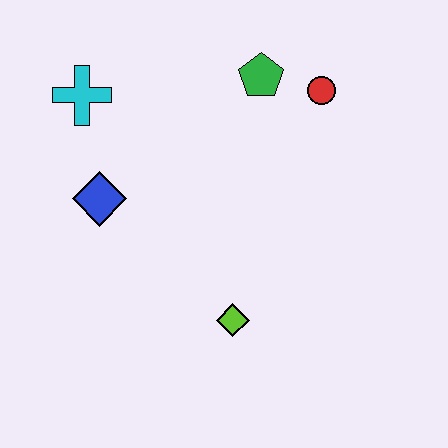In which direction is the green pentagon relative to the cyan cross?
The green pentagon is to the right of the cyan cross.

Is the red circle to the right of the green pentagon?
Yes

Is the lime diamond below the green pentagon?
Yes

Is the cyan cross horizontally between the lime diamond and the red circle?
No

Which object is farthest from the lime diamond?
The cyan cross is farthest from the lime diamond.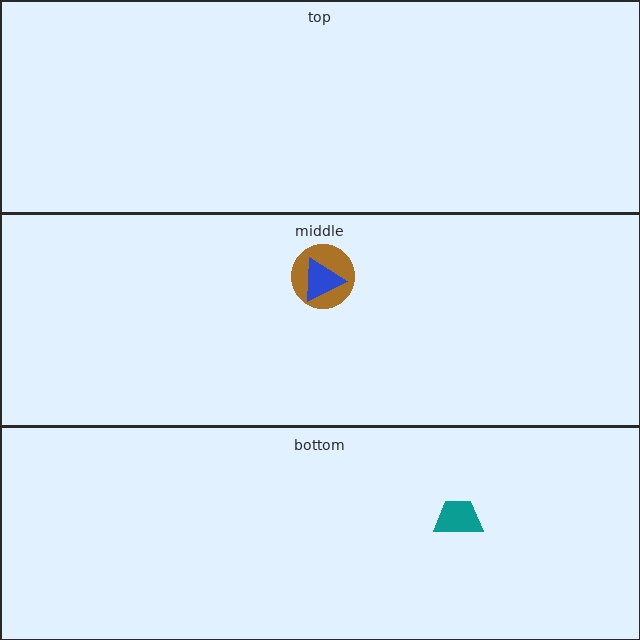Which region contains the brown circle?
The middle region.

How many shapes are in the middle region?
2.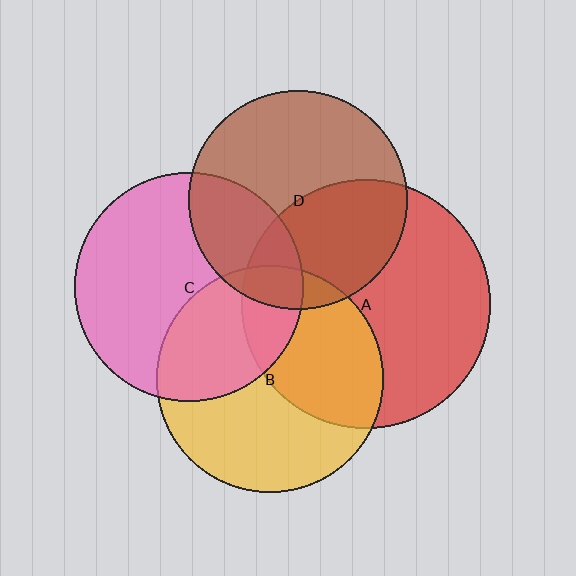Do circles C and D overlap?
Yes.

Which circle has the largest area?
Circle A (red).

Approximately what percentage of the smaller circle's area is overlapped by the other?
Approximately 25%.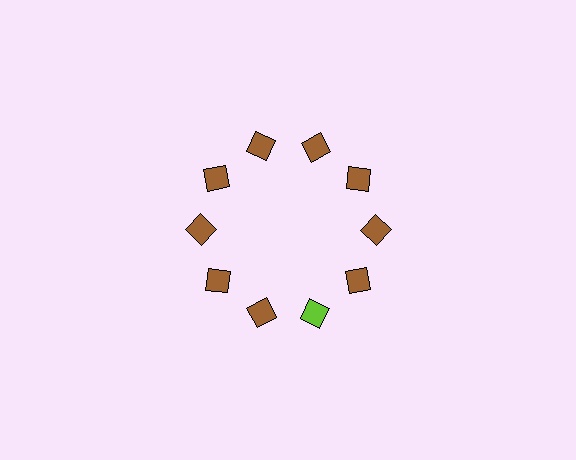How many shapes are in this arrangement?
There are 10 shapes arranged in a ring pattern.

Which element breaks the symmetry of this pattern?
The lime square at roughly the 5 o'clock position breaks the symmetry. All other shapes are brown squares.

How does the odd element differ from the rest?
It has a different color: lime instead of brown.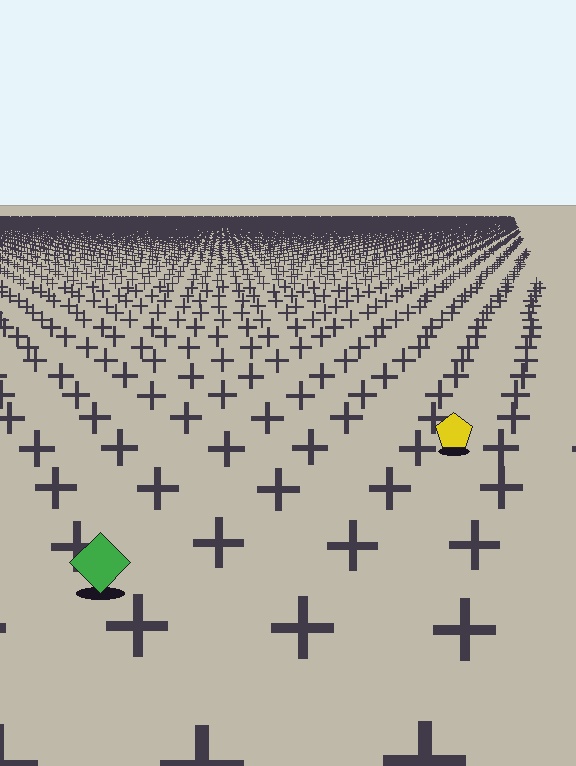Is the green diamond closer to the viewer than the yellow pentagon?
Yes. The green diamond is closer — you can tell from the texture gradient: the ground texture is coarser near it.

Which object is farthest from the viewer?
The yellow pentagon is farthest from the viewer. It appears smaller and the ground texture around it is denser.